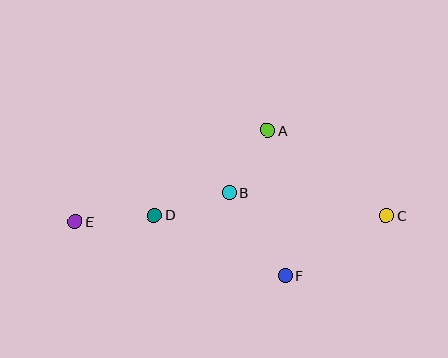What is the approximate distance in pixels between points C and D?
The distance between C and D is approximately 232 pixels.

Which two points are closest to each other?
Points A and B are closest to each other.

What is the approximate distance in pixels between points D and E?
The distance between D and E is approximately 79 pixels.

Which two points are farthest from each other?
Points C and E are farthest from each other.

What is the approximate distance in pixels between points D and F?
The distance between D and F is approximately 144 pixels.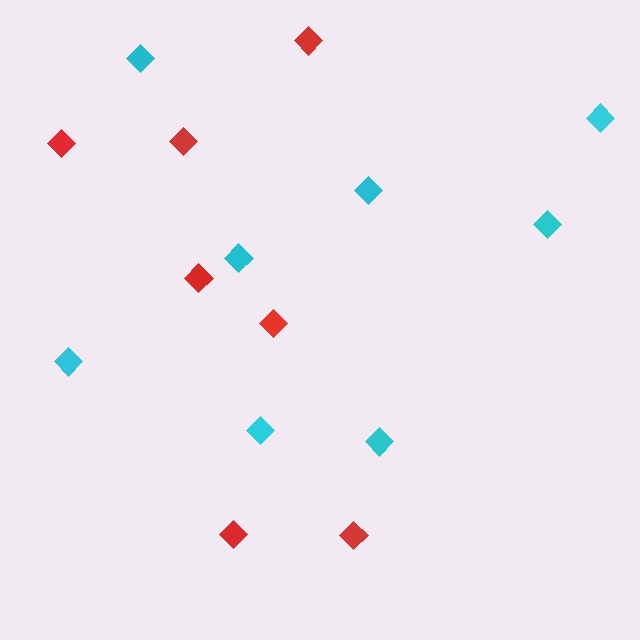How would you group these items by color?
There are 2 groups: one group of red diamonds (7) and one group of cyan diamonds (8).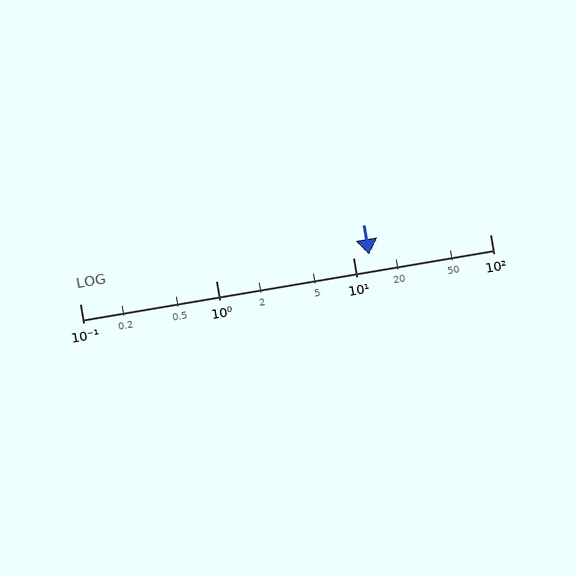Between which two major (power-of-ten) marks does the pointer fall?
The pointer is between 10 and 100.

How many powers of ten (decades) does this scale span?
The scale spans 3 decades, from 0.1 to 100.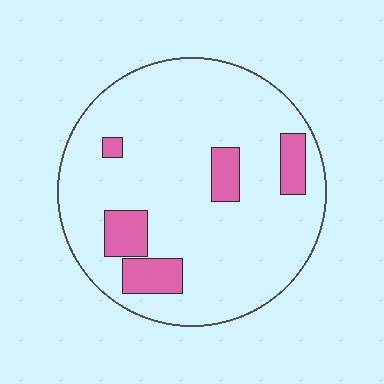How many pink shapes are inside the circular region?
5.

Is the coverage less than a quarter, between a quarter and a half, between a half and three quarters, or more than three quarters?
Less than a quarter.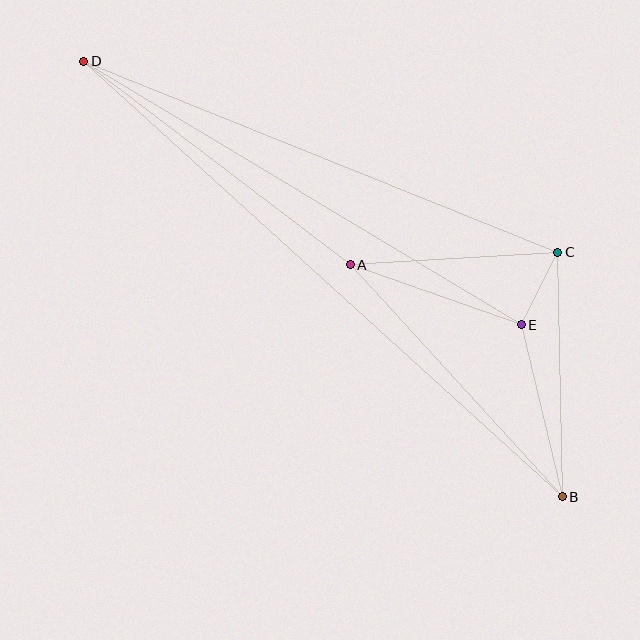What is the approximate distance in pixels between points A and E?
The distance between A and E is approximately 181 pixels.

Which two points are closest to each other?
Points C and E are closest to each other.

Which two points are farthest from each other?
Points B and D are farthest from each other.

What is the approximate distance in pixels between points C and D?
The distance between C and D is approximately 511 pixels.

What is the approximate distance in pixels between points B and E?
The distance between B and E is approximately 177 pixels.